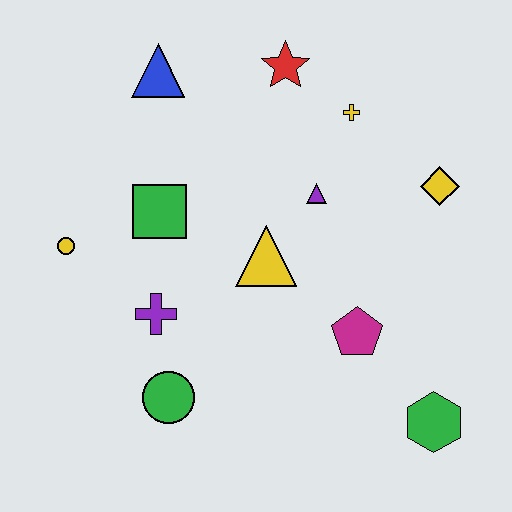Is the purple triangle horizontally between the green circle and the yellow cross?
Yes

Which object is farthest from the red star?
The green hexagon is farthest from the red star.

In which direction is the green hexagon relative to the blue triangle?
The green hexagon is below the blue triangle.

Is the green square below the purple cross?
No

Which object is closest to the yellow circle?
The green square is closest to the yellow circle.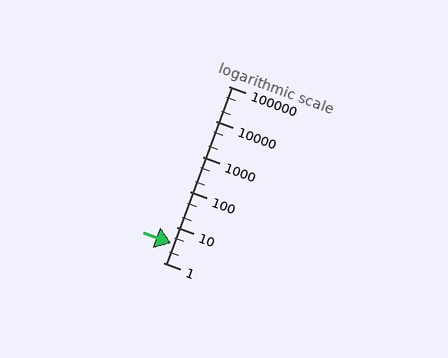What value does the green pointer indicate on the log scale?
The pointer indicates approximately 3.6.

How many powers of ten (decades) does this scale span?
The scale spans 5 decades, from 1 to 100000.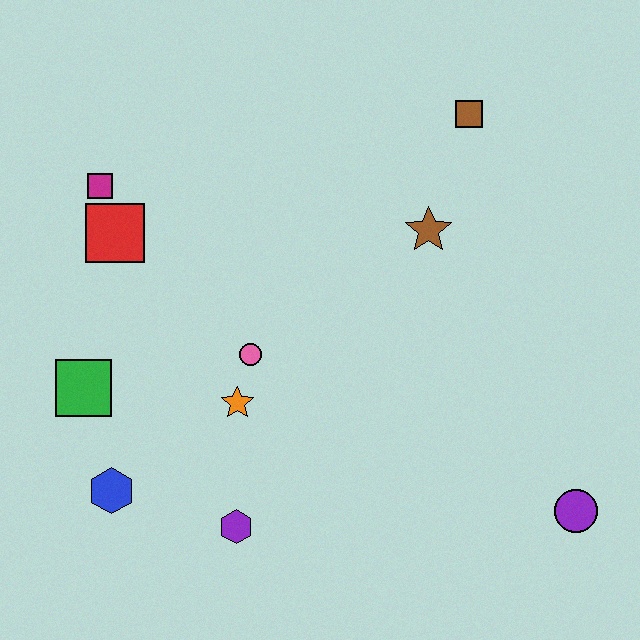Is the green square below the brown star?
Yes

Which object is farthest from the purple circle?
The magenta square is farthest from the purple circle.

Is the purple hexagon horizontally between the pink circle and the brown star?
No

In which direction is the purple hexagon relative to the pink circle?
The purple hexagon is below the pink circle.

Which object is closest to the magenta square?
The red square is closest to the magenta square.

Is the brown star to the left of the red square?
No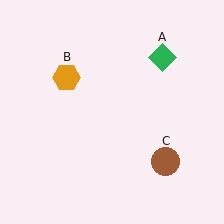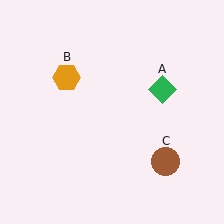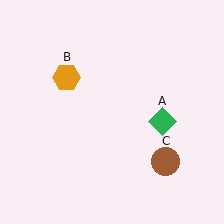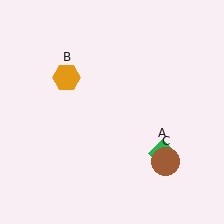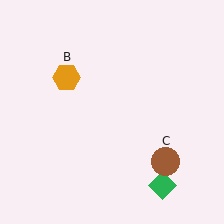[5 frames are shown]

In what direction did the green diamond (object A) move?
The green diamond (object A) moved down.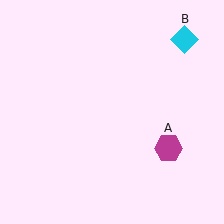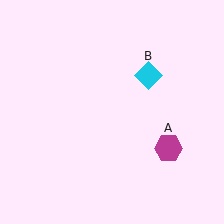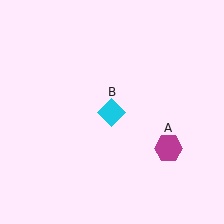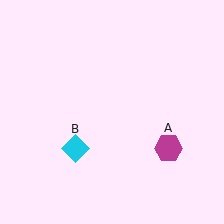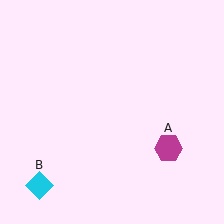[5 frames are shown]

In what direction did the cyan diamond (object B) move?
The cyan diamond (object B) moved down and to the left.